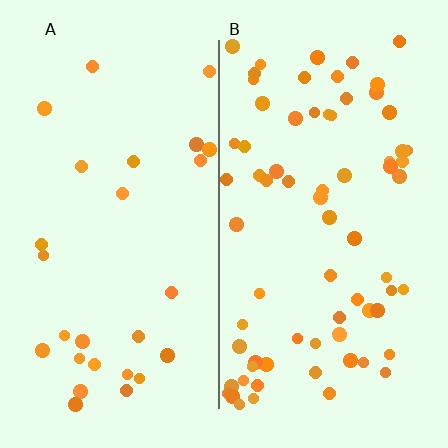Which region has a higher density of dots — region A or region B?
B (the right).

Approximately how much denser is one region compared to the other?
Approximately 2.6× — region B over region A.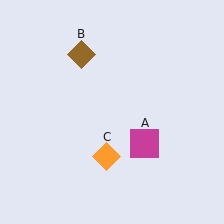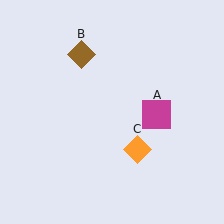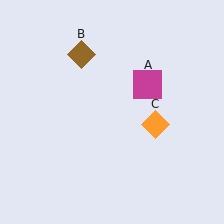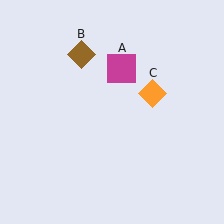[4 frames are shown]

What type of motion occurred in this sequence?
The magenta square (object A), orange diamond (object C) rotated counterclockwise around the center of the scene.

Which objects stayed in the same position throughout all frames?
Brown diamond (object B) remained stationary.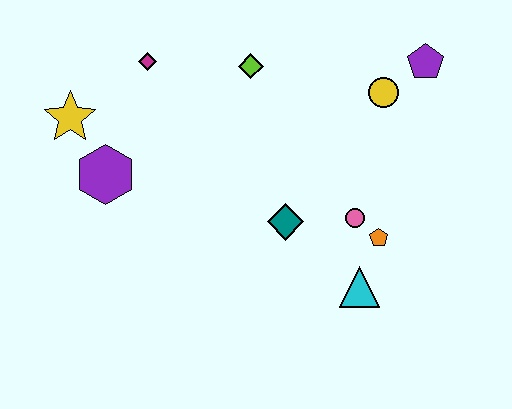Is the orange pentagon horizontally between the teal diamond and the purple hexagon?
No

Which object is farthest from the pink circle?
The yellow star is farthest from the pink circle.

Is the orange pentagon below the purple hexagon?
Yes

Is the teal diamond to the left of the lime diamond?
No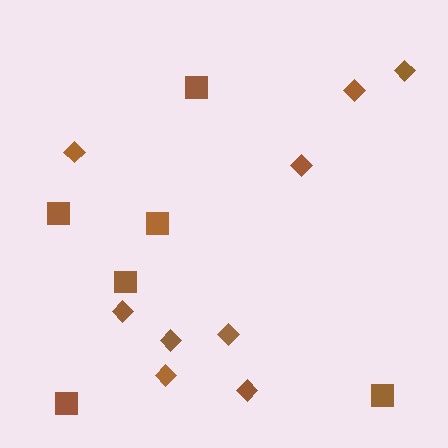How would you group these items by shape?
There are 2 groups: one group of squares (6) and one group of diamonds (9).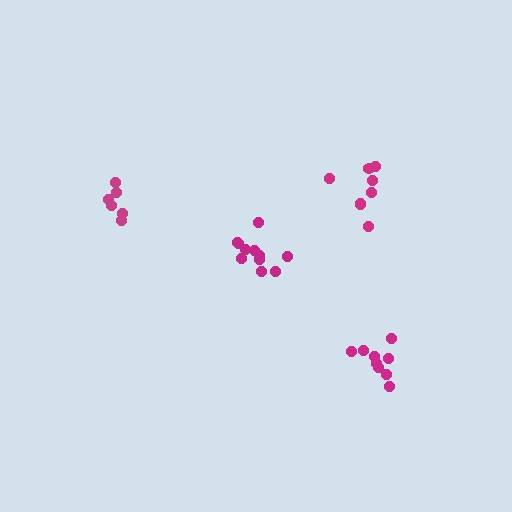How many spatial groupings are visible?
There are 4 spatial groupings.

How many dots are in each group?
Group 1: 6 dots, Group 2: 11 dots, Group 3: 8 dots, Group 4: 9 dots (34 total).